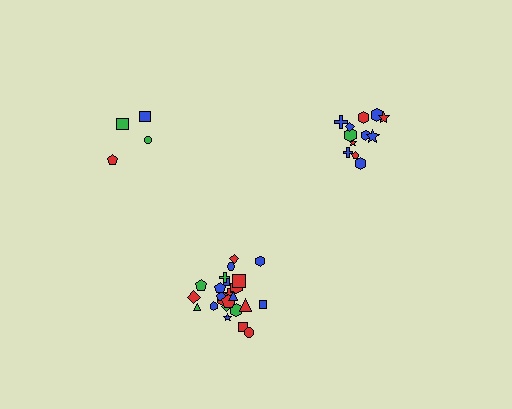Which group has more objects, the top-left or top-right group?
The top-right group.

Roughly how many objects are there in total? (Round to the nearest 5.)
Roughly 40 objects in total.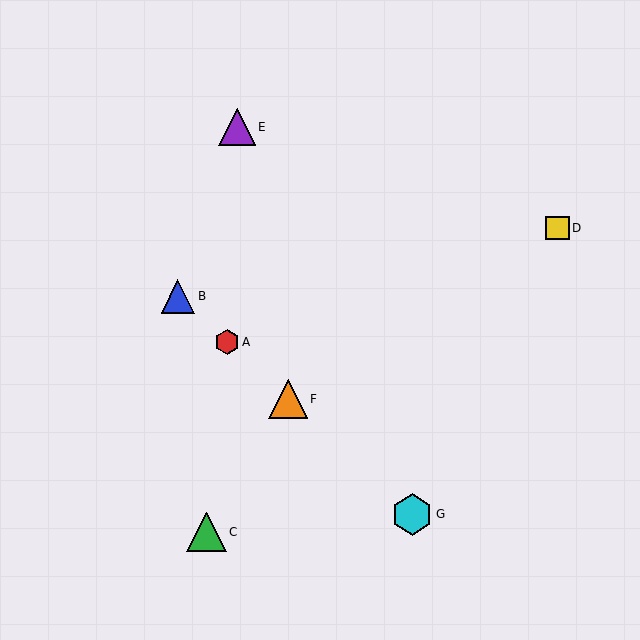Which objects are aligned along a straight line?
Objects A, B, F, G are aligned along a straight line.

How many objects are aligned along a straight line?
4 objects (A, B, F, G) are aligned along a straight line.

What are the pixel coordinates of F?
Object F is at (288, 399).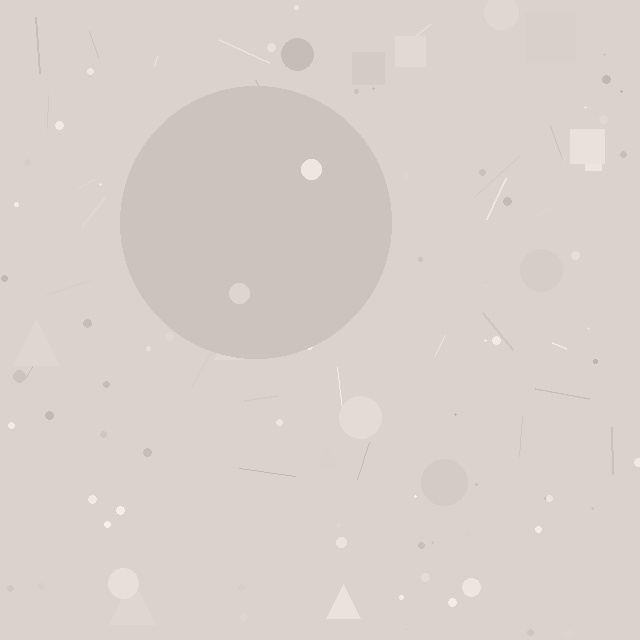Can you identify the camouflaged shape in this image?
The camouflaged shape is a circle.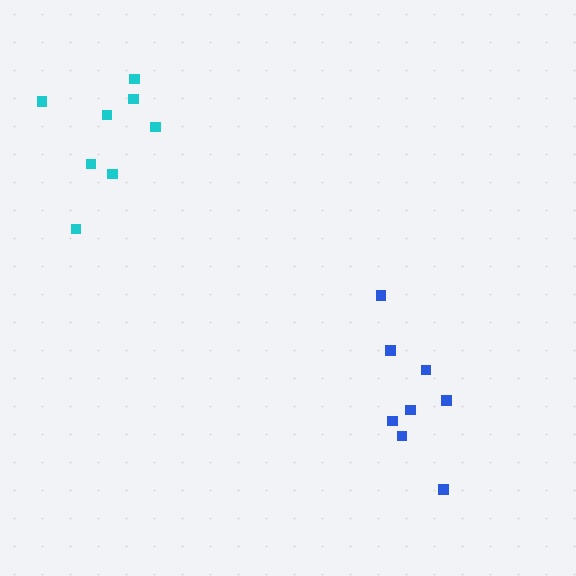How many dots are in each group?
Group 1: 8 dots, Group 2: 8 dots (16 total).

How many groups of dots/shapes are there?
There are 2 groups.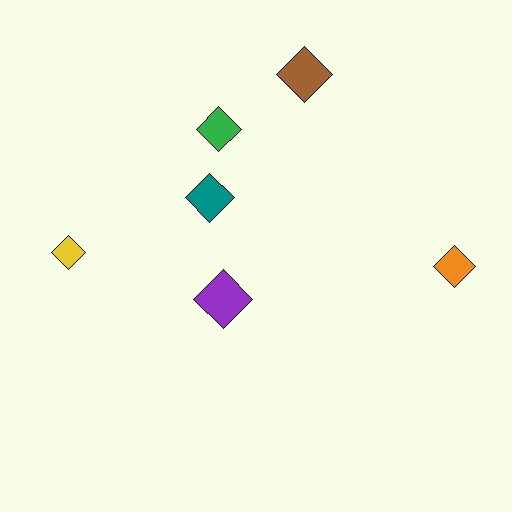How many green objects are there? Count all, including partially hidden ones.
There is 1 green object.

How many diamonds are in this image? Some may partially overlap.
There are 6 diamonds.